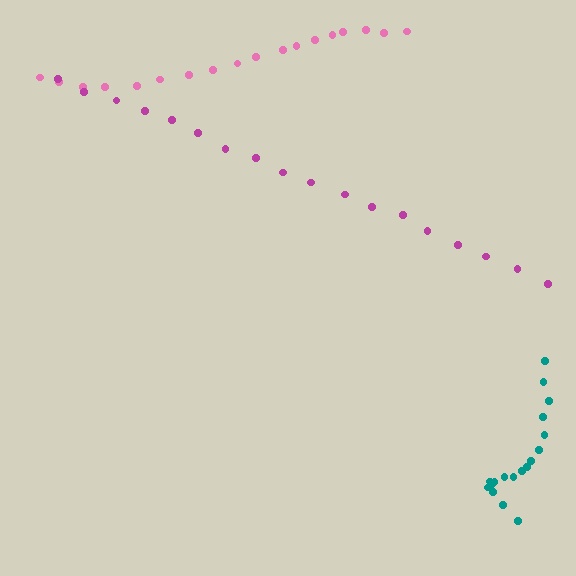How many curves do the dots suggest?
There are 3 distinct paths.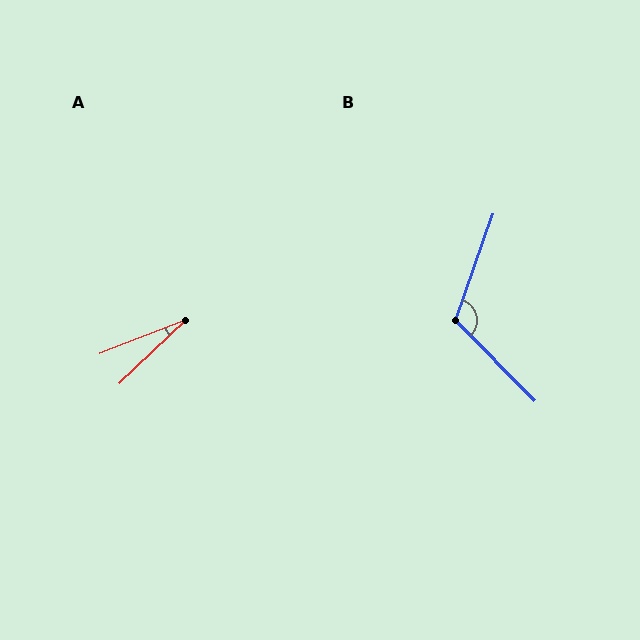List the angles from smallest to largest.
A (23°), B (116°).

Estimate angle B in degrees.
Approximately 116 degrees.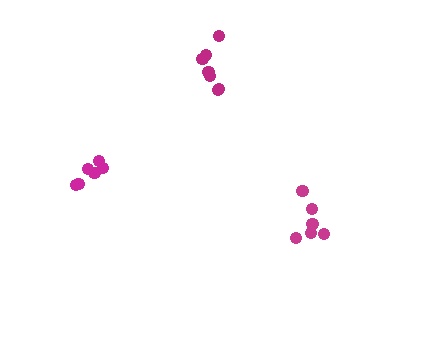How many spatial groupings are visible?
There are 3 spatial groupings.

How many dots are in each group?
Group 1: 7 dots, Group 2: 6 dots, Group 3: 6 dots (19 total).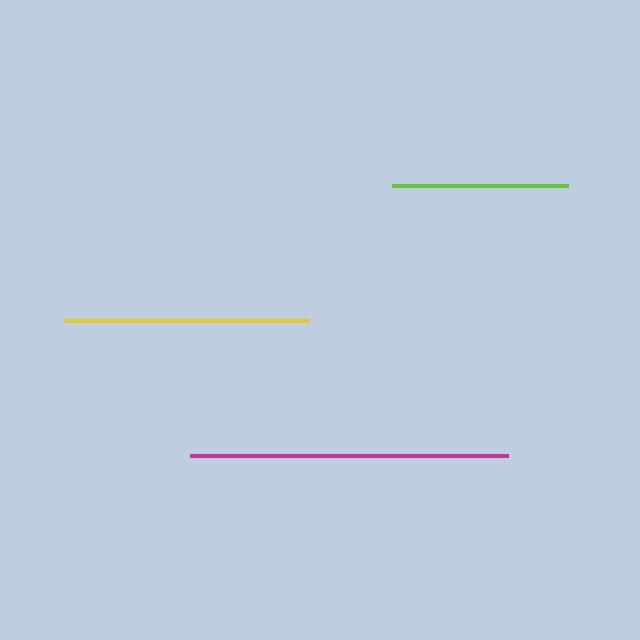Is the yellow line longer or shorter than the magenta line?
The magenta line is longer than the yellow line.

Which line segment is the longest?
The magenta line is the longest at approximately 319 pixels.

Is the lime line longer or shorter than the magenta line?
The magenta line is longer than the lime line.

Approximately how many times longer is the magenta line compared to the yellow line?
The magenta line is approximately 1.3 times the length of the yellow line.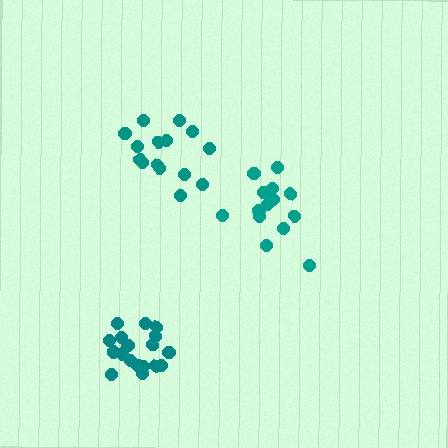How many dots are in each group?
Group 1: 14 dots, Group 2: 15 dots, Group 3: 18 dots (47 total).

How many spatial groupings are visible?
There are 3 spatial groupings.